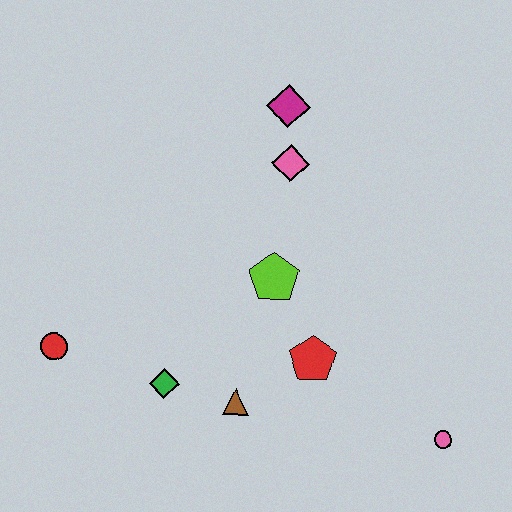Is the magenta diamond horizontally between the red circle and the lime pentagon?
No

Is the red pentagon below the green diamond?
No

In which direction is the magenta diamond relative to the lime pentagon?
The magenta diamond is above the lime pentagon.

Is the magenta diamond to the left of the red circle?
No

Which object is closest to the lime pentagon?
The red pentagon is closest to the lime pentagon.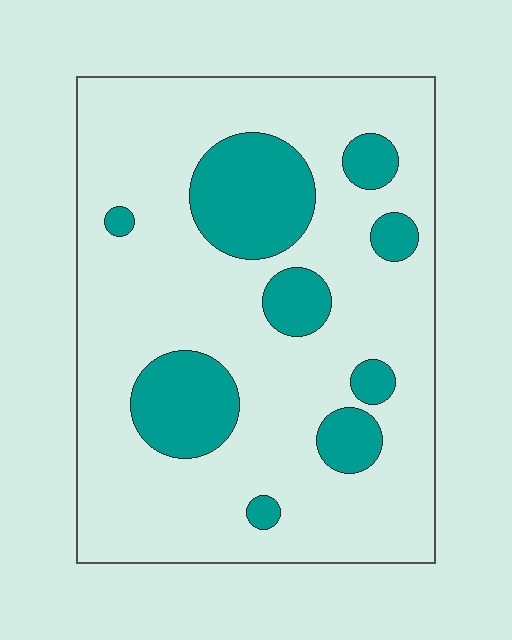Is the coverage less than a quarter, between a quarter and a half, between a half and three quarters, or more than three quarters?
Less than a quarter.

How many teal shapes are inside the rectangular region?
9.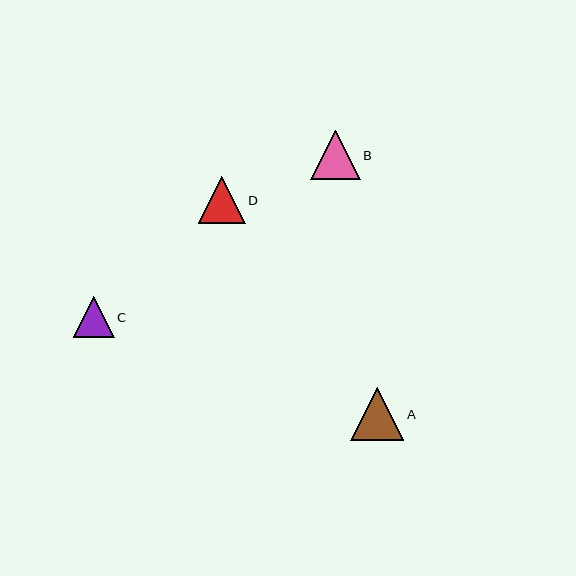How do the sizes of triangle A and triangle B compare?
Triangle A and triangle B are approximately the same size.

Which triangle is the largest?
Triangle A is the largest with a size of approximately 54 pixels.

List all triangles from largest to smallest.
From largest to smallest: A, B, D, C.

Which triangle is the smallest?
Triangle C is the smallest with a size of approximately 41 pixels.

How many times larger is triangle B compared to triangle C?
Triangle B is approximately 1.2 times the size of triangle C.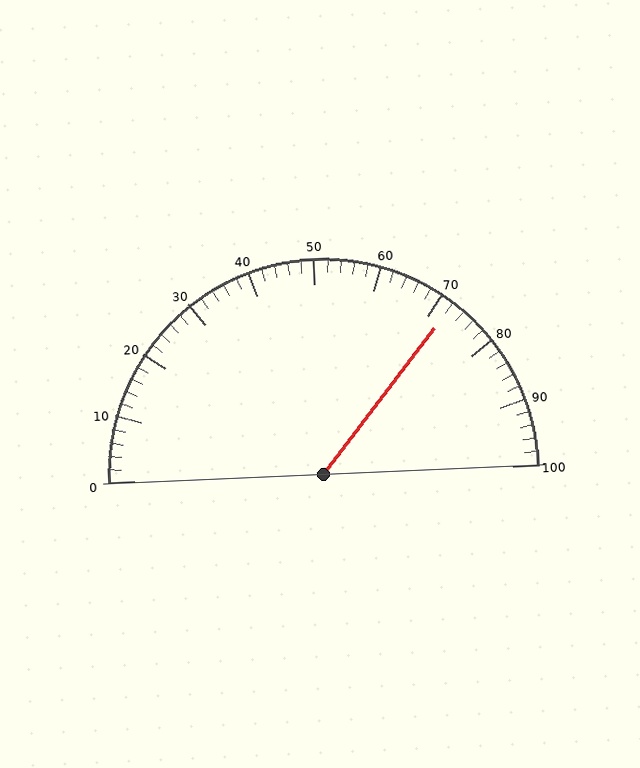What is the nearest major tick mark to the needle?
The nearest major tick mark is 70.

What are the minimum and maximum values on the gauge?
The gauge ranges from 0 to 100.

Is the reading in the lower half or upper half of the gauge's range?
The reading is in the upper half of the range (0 to 100).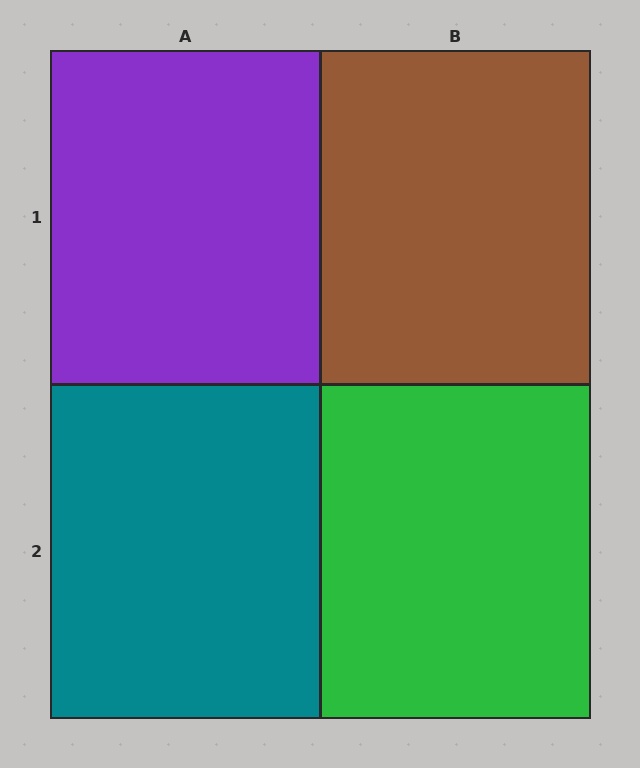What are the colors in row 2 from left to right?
Teal, green.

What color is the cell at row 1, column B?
Brown.